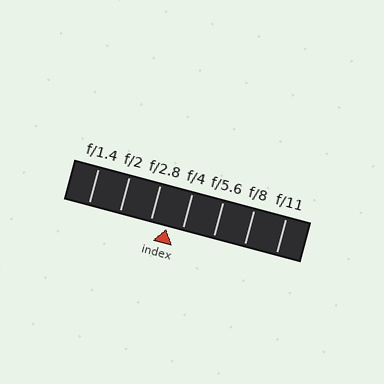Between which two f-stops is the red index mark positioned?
The index mark is between f/2.8 and f/4.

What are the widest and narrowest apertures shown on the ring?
The widest aperture shown is f/1.4 and the narrowest is f/11.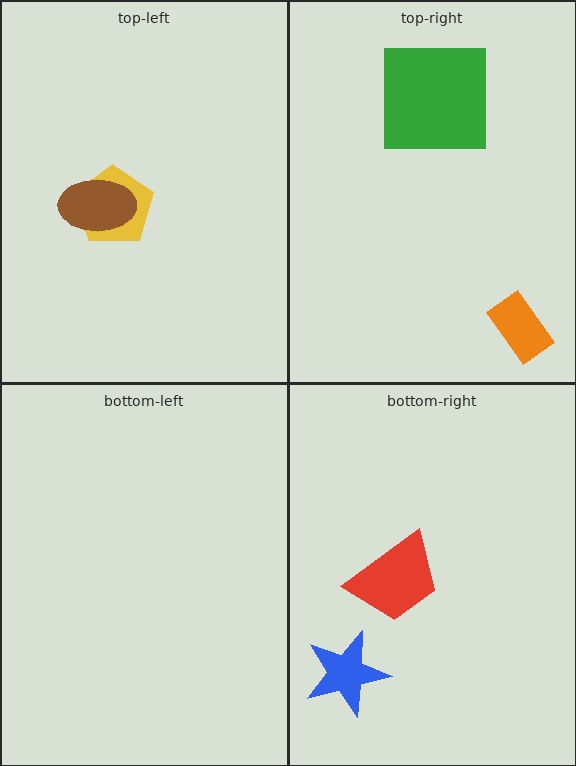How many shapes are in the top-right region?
2.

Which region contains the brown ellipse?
The top-left region.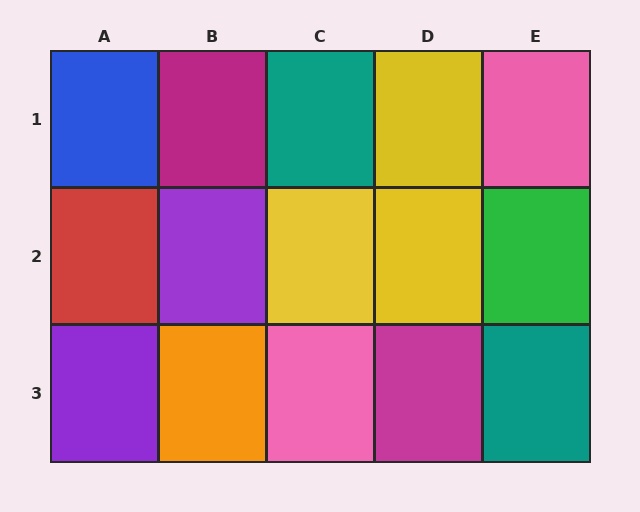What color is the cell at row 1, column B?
Magenta.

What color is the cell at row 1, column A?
Blue.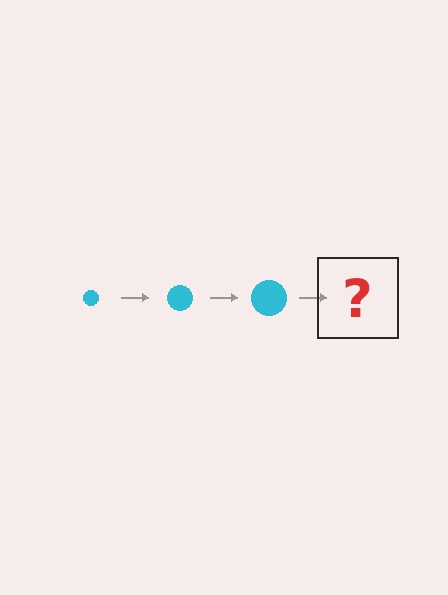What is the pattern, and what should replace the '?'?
The pattern is that the circle gets progressively larger each step. The '?' should be a cyan circle, larger than the previous one.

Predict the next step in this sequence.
The next step is a cyan circle, larger than the previous one.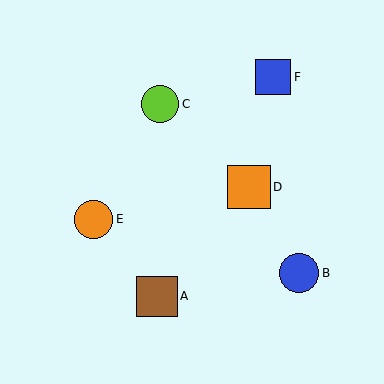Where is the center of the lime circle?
The center of the lime circle is at (160, 104).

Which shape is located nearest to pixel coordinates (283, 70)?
The blue square (labeled F) at (273, 77) is nearest to that location.